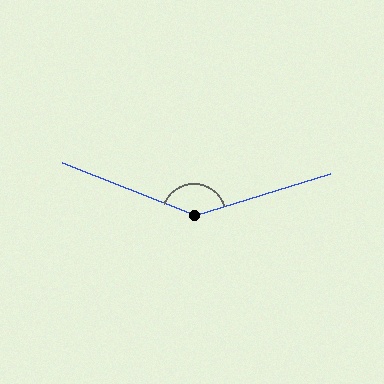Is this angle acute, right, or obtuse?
It is obtuse.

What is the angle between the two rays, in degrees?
Approximately 141 degrees.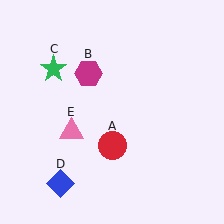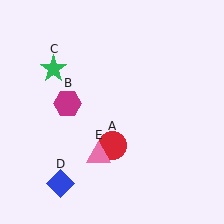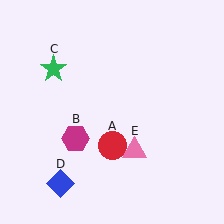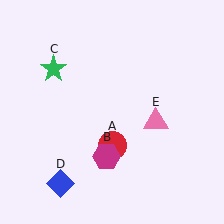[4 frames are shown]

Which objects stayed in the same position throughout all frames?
Red circle (object A) and green star (object C) and blue diamond (object D) remained stationary.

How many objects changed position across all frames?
2 objects changed position: magenta hexagon (object B), pink triangle (object E).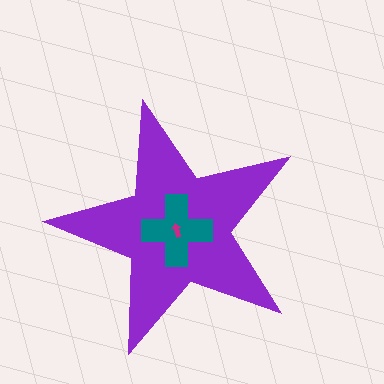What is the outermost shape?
The purple star.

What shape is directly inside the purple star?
The teal cross.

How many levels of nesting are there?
3.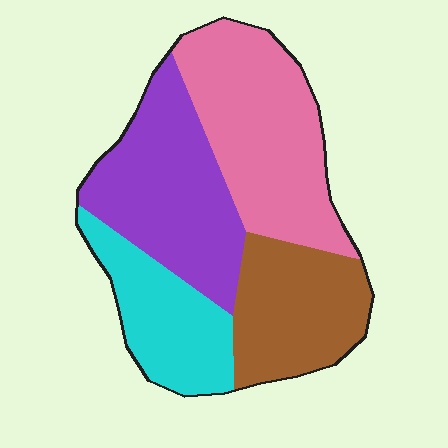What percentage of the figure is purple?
Purple takes up between a quarter and a half of the figure.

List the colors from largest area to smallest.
From largest to smallest: pink, purple, brown, cyan.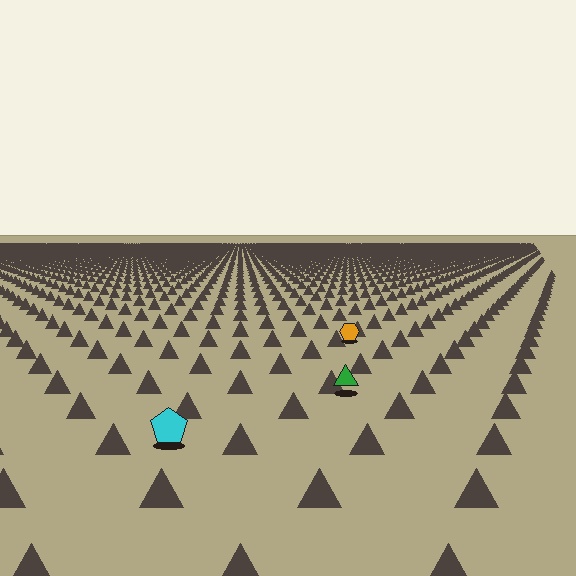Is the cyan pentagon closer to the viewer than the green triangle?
Yes. The cyan pentagon is closer — you can tell from the texture gradient: the ground texture is coarser near it.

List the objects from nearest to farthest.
From nearest to farthest: the cyan pentagon, the green triangle, the orange hexagon.